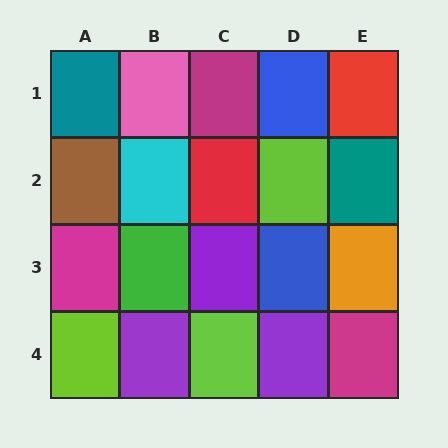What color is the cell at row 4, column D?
Purple.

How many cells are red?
2 cells are red.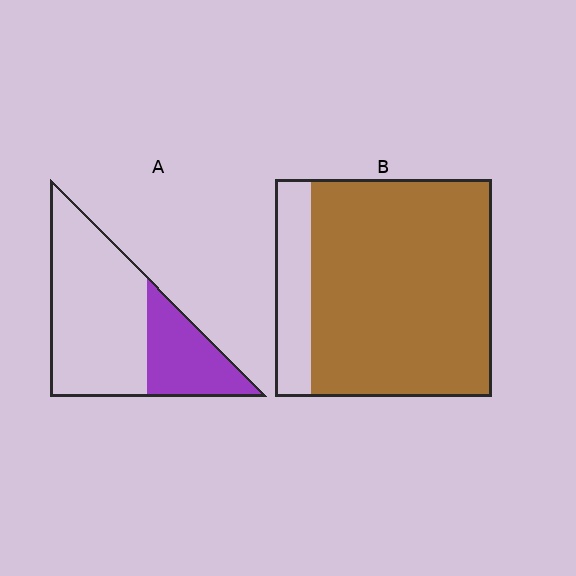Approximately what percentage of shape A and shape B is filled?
A is approximately 30% and B is approximately 85%.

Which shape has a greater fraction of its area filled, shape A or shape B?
Shape B.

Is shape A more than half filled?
No.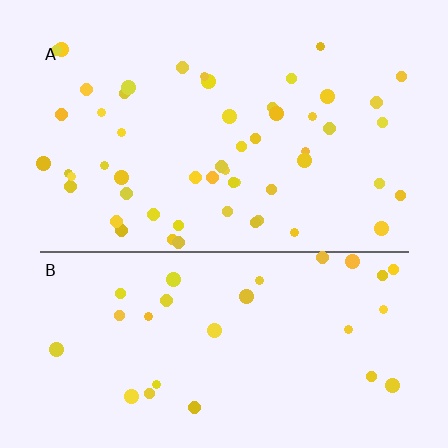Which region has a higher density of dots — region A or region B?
A (the top).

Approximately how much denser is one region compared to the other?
Approximately 1.8× — region A over region B.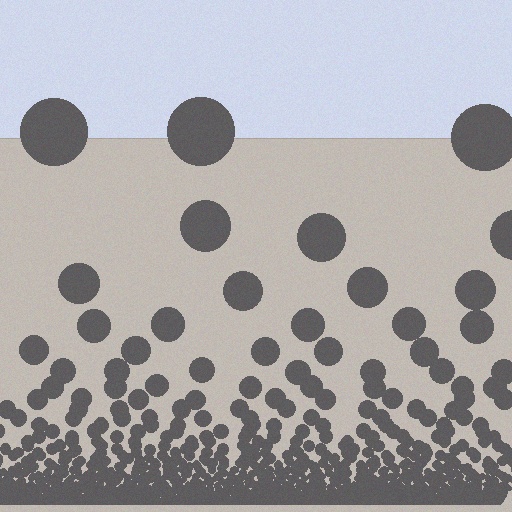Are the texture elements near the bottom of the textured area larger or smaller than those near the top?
Smaller. The gradient is inverted — elements near the bottom are smaller and denser.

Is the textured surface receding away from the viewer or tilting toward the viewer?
The surface appears to tilt toward the viewer. Texture elements get larger and sparser toward the top.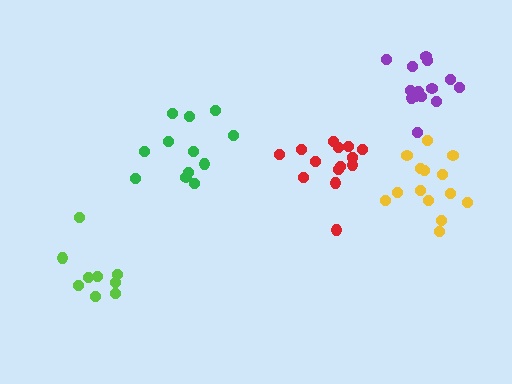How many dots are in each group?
Group 1: 12 dots, Group 2: 14 dots, Group 3: 9 dots, Group 4: 14 dots, Group 5: 14 dots (63 total).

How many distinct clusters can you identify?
There are 5 distinct clusters.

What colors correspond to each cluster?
The clusters are colored: green, purple, lime, yellow, red.